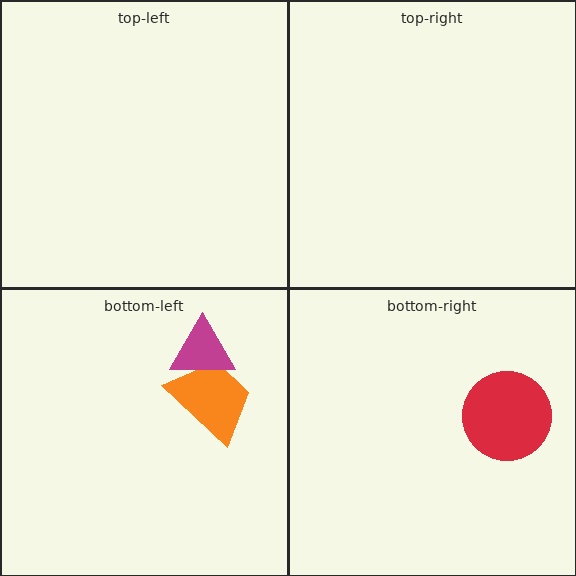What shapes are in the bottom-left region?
The orange trapezoid, the magenta triangle.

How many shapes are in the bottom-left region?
2.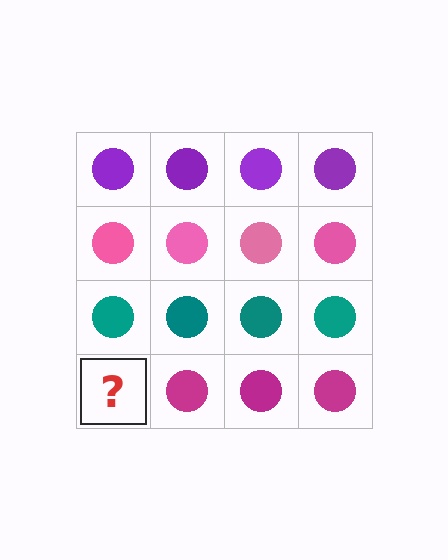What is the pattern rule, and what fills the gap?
The rule is that each row has a consistent color. The gap should be filled with a magenta circle.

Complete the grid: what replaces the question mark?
The question mark should be replaced with a magenta circle.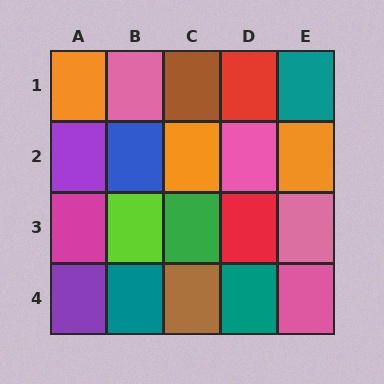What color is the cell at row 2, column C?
Orange.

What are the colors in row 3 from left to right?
Magenta, lime, green, red, pink.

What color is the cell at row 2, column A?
Purple.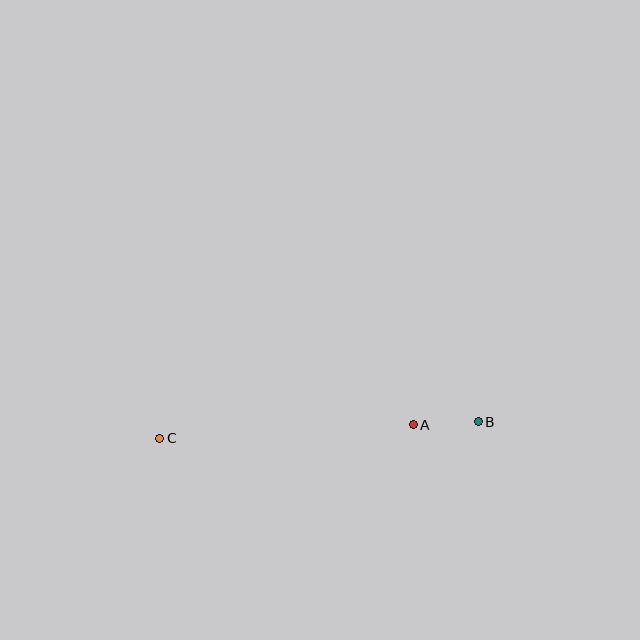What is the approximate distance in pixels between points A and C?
The distance between A and C is approximately 254 pixels.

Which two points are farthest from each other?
Points B and C are farthest from each other.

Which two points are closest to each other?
Points A and B are closest to each other.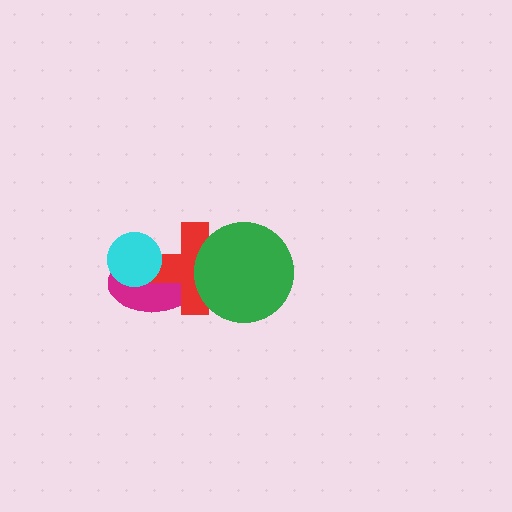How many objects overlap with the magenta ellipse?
2 objects overlap with the magenta ellipse.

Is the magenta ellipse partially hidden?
Yes, it is partially covered by another shape.